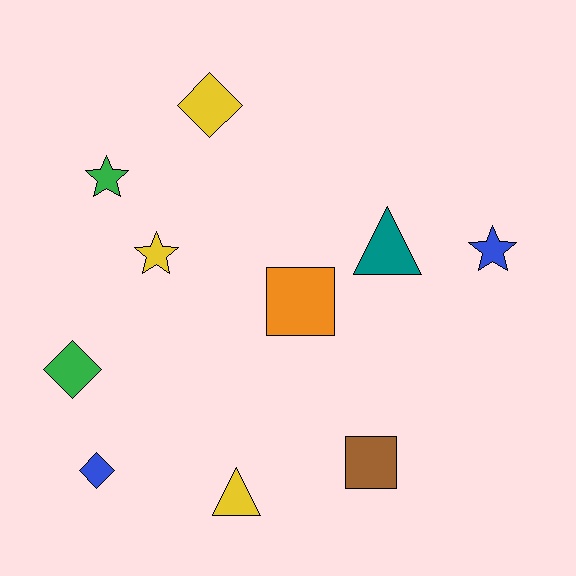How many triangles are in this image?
There are 2 triangles.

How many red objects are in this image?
There are no red objects.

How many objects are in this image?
There are 10 objects.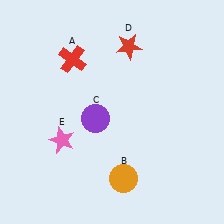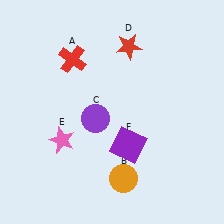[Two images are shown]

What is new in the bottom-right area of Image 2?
A purple square (F) was added in the bottom-right area of Image 2.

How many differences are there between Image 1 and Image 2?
There is 1 difference between the two images.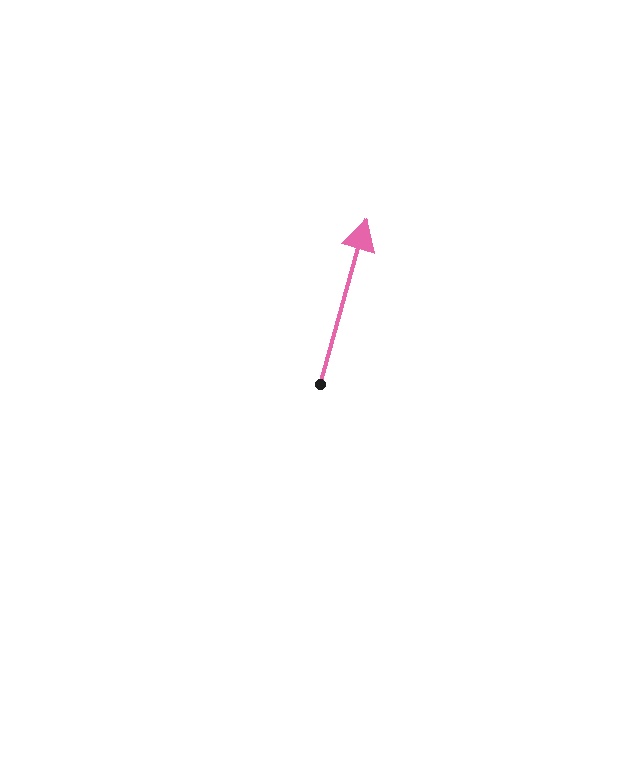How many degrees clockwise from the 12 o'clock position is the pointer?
Approximately 16 degrees.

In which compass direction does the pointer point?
North.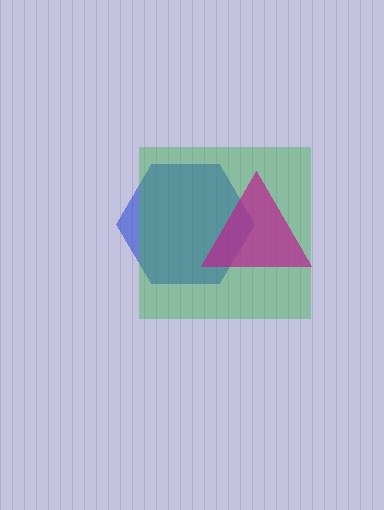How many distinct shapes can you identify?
There are 3 distinct shapes: a blue hexagon, a green square, a magenta triangle.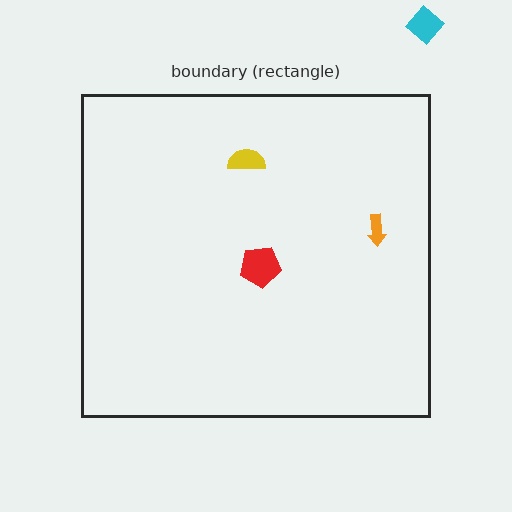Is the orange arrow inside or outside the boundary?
Inside.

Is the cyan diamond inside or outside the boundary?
Outside.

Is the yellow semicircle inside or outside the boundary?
Inside.